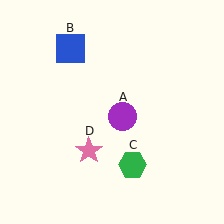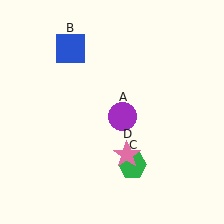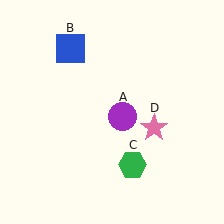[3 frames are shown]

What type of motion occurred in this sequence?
The pink star (object D) rotated counterclockwise around the center of the scene.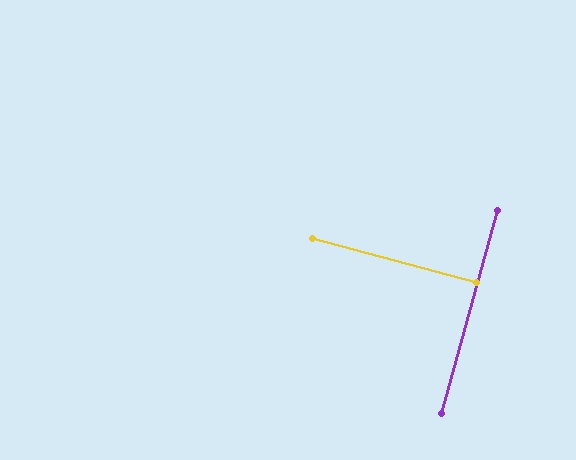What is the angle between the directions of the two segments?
Approximately 90 degrees.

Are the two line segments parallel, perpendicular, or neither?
Perpendicular — they meet at approximately 90°.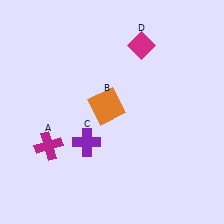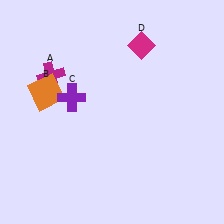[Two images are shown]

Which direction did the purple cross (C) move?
The purple cross (C) moved up.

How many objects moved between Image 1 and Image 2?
3 objects moved between the two images.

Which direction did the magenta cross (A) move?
The magenta cross (A) moved up.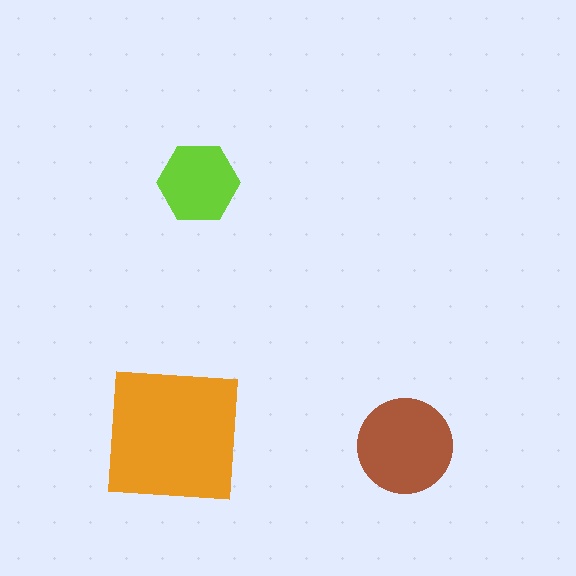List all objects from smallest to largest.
The lime hexagon, the brown circle, the orange square.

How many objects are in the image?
There are 3 objects in the image.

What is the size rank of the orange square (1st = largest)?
1st.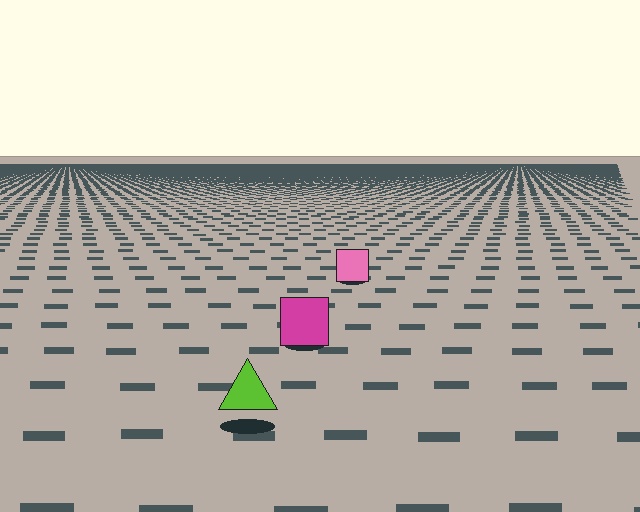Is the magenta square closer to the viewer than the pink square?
Yes. The magenta square is closer — you can tell from the texture gradient: the ground texture is coarser near it.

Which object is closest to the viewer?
The lime triangle is closest. The texture marks near it are larger and more spread out.